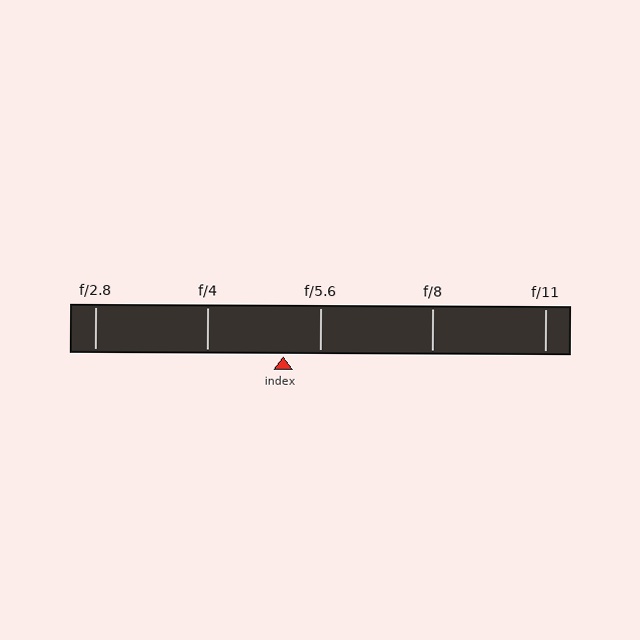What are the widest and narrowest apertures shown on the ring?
The widest aperture shown is f/2.8 and the narrowest is f/11.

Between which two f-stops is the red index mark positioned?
The index mark is between f/4 and f/5.6.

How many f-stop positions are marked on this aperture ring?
There are 5 f-stop positions marked.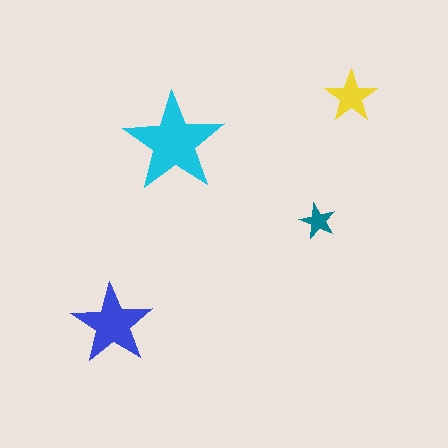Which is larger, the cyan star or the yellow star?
The cyan one.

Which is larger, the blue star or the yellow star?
The blue one.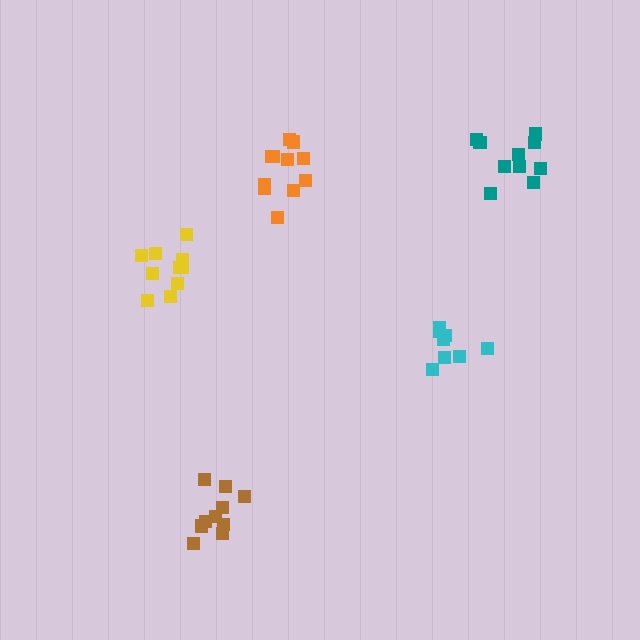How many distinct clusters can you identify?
There are 5 distinct clusters.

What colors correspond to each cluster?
The clusters are colored: yellow, cyan, brown, orange, teal.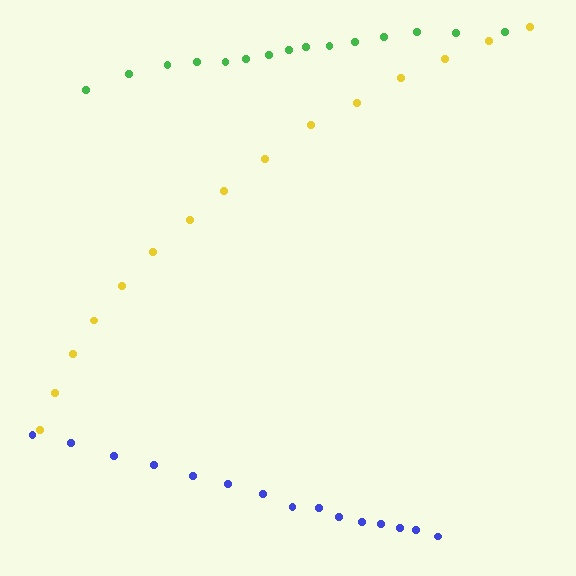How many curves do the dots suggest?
There are 3 distinct paths.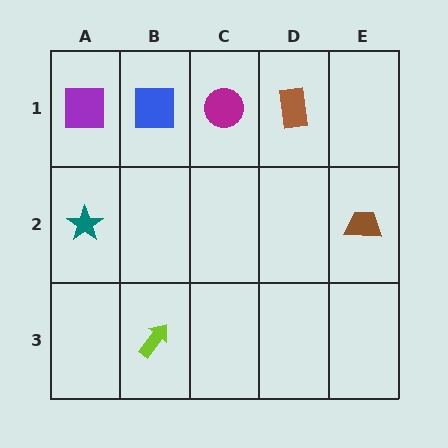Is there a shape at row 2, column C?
No, that cell is empty.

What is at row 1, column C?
A magenta circle.